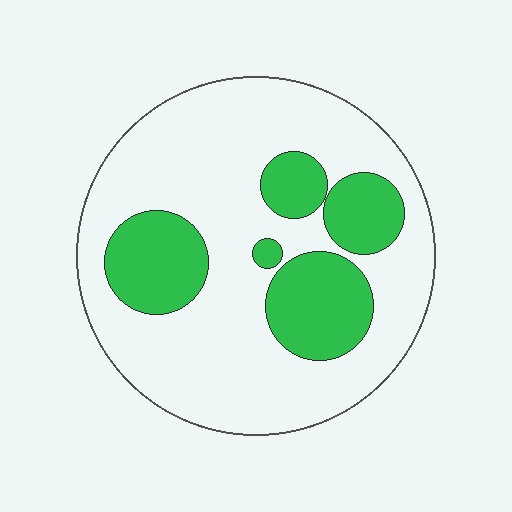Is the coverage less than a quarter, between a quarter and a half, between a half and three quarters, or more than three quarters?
Between a quarter and a half.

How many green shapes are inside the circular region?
5.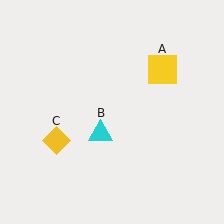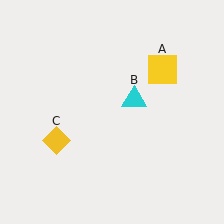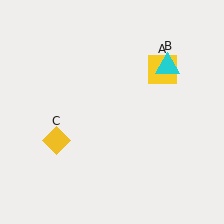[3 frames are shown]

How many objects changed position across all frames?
1 object changed position: cyan triangle (object B).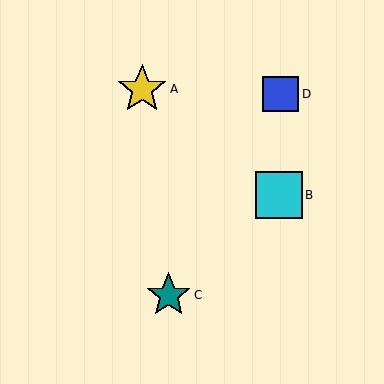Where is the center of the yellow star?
The center of the yellow star is at (142, 89).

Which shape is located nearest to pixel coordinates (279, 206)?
The cyan square (labeled B) at (279, 195) is nearest to that location.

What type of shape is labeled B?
Shape B is a cyan square.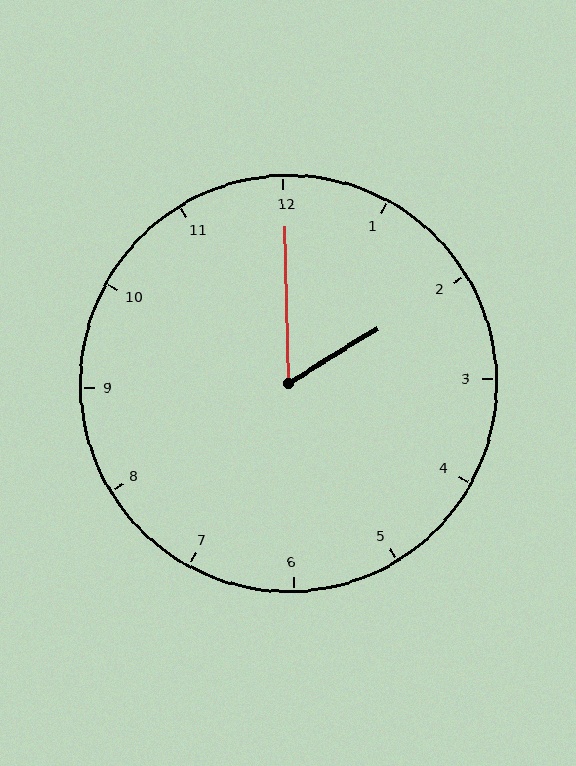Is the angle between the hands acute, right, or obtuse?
It is acute.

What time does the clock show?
2:00.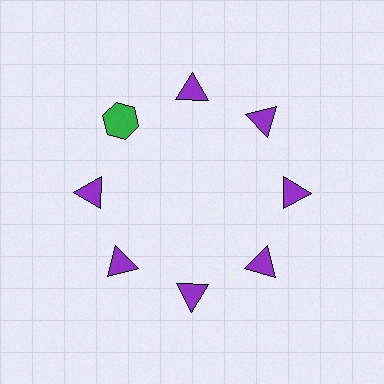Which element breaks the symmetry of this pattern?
The green hexagon at roughly the 10 o'clock position breaks the symmetry. All other shapes are purple triangles.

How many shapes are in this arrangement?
There are 8 shapes arranged in a ring pattern.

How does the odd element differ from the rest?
It differs in both color (green instead of purple) and shape (hexagon instead of triangle).